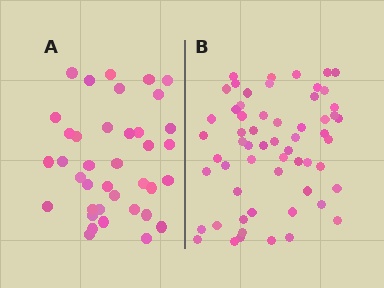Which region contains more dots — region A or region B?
Region B (the right region) has more dots.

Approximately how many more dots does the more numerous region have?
Region B has approximately 20 more dots than region A.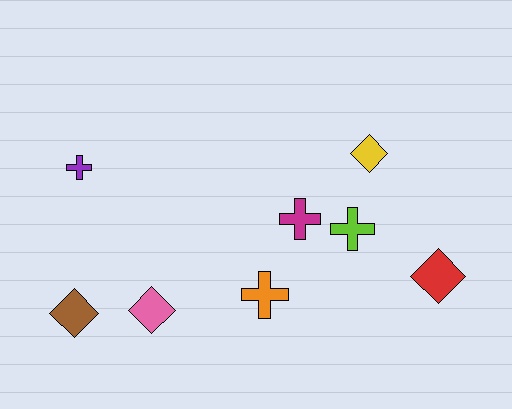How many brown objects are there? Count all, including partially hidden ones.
There is 1 brown object.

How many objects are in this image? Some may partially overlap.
There are 8 objects.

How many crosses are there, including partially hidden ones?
There are 4 crosses.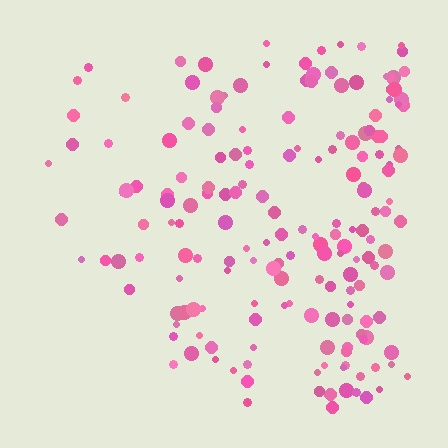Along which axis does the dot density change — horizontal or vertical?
Horizontal.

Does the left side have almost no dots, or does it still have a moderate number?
Still a moderate number, just noticeably fewer than the right.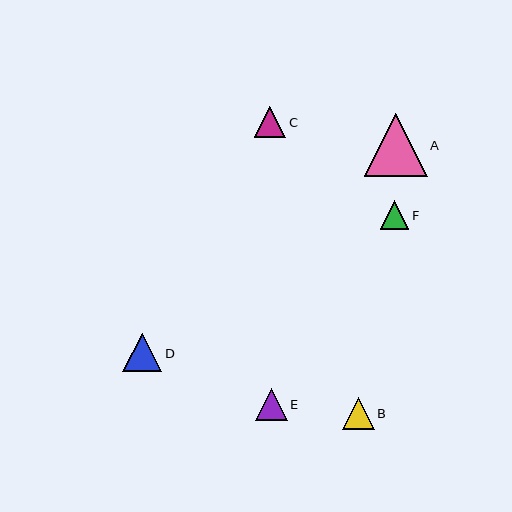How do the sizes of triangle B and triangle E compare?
Triangle B and triangle E are approximately the same size.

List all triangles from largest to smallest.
From largest to smallest: A, D, B, E, C, F.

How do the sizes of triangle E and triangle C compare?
Triangle E and triangle C are approximately the same size.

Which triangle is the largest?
Triangle A is the largest with a size of approximately 63 pixels.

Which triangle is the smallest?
Triangle F is the smallest with a size of approximately 28 pixels.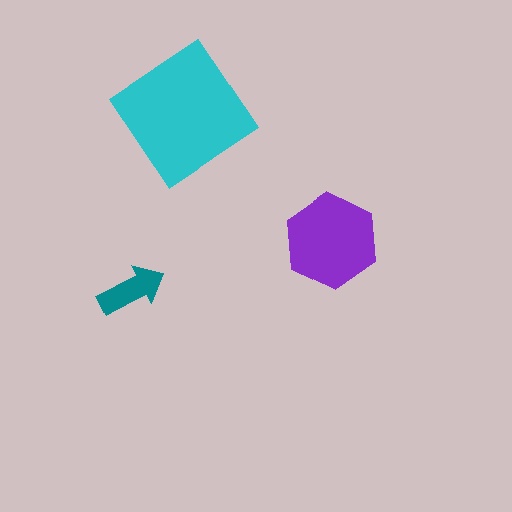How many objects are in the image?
There are 3 objects in the image.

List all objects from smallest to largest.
The teal arrow, the purple hexagon, the cyan diamond.